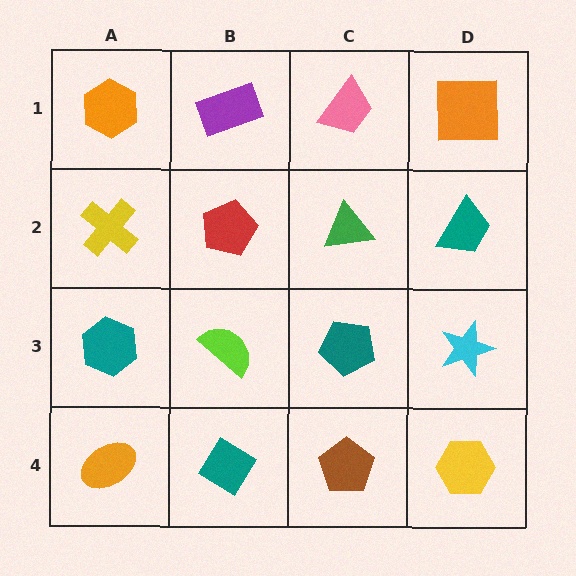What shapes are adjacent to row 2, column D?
An orange square (row 1, column D), a cyan star (row 3, column D), a green triangle (row 2, column C).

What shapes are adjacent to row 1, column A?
A yellow cross (row 2, column A), a purple rectangle (row 1, column B).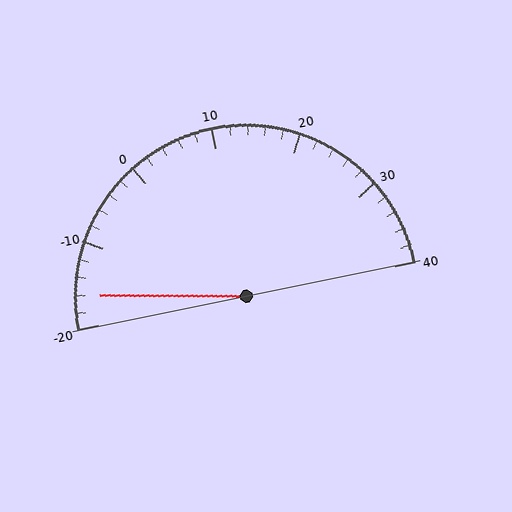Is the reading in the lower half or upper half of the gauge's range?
The reading is in the lower half of the range (-20 to 40).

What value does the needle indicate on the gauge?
The needle indicates approximately -16.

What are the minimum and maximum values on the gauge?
The gauge ranges from -20 to 40.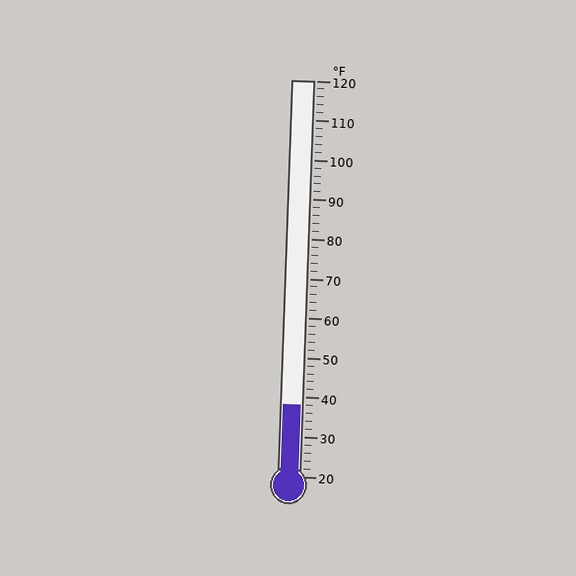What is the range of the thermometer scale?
The thermometer scale ranges from 20°F to 120°F.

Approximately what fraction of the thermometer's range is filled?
The thermometer is filled to approximately 20% of its range.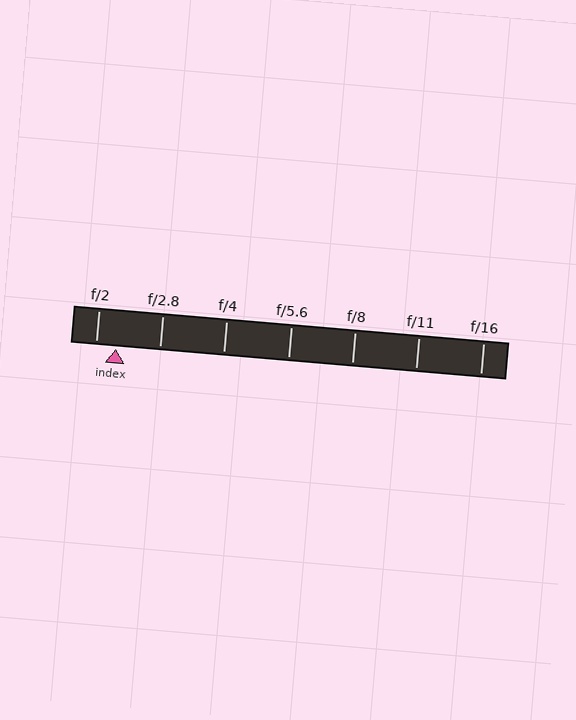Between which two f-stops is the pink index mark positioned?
The index mark is between f/2 and f/2.8.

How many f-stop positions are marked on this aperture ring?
There are 7 f-stop positions marked.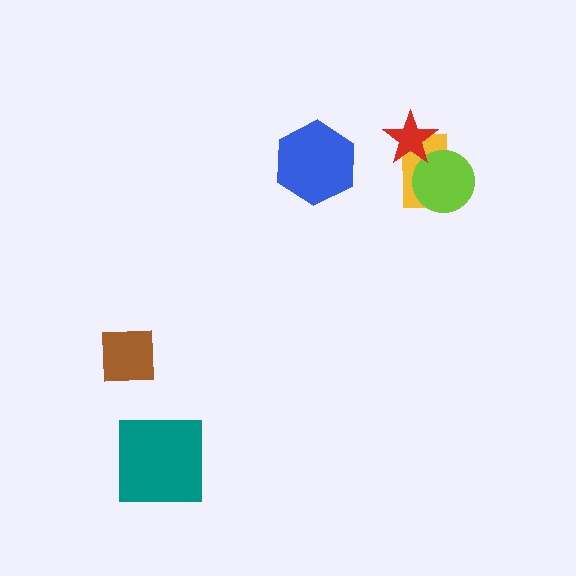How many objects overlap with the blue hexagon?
0 objects overlap with the blue hexagon.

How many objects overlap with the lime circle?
2 objects overlap with the lime circle.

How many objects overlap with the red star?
2 objects overlap with the red star.